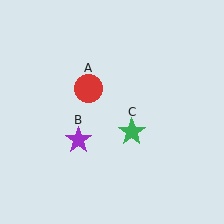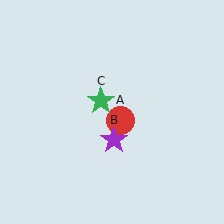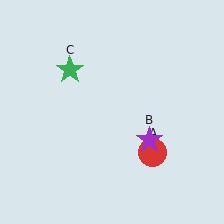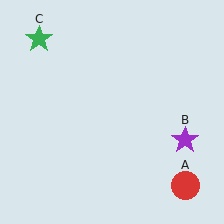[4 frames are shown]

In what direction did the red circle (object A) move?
The red circle (object A) moved down and to the right.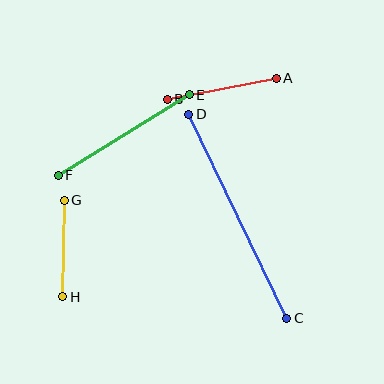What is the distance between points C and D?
The distance is approximately 226 pixels.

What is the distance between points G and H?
The distance is approximately 97 pixels.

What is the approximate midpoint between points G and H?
The midpoint is at approximately (63, 248) pixels.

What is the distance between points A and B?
The distance is approximately 111 pixels.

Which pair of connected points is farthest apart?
Points C and D are farthest apart.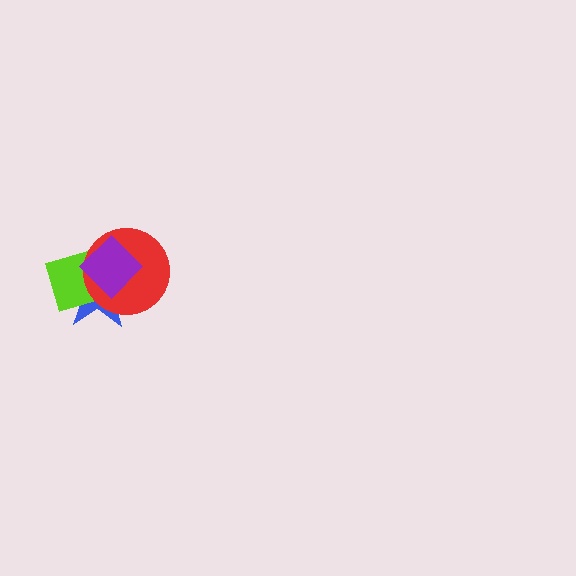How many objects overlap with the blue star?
3 objects overlap with the blue star.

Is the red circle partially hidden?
Yes, it is partially covered by another shape.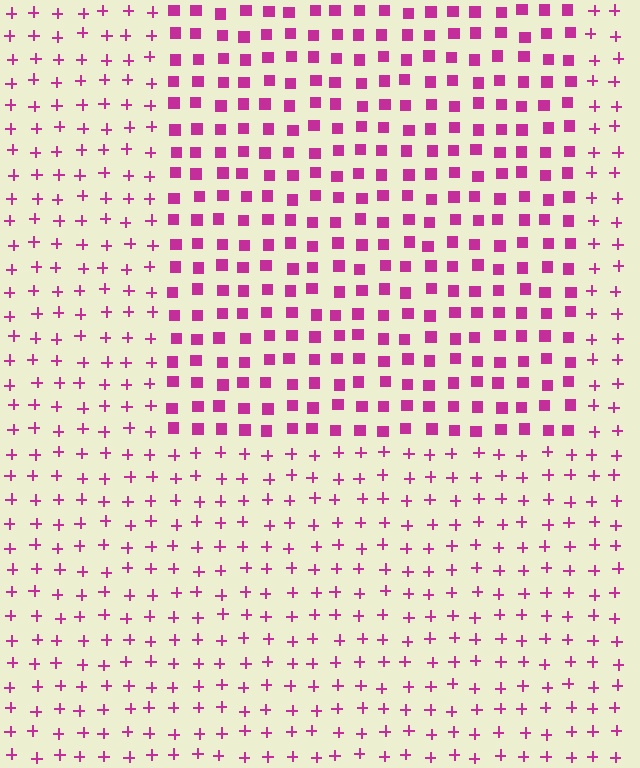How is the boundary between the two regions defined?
The boundary is defined by a change in element shape: squares inside vs. plus signs outside. All elements share the same color and spacing.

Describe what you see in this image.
The image is filled with small magenta elements arranged in a uniform grid. A rectangle-shaped region contains squares, while the surrounding area contains plus signs. The boundary is defined purely by the change in element shape.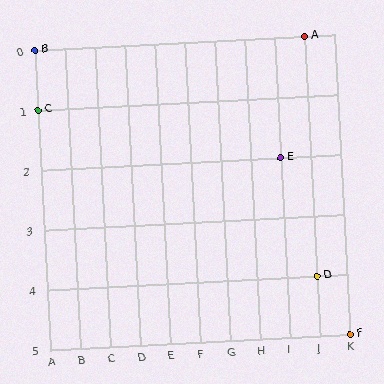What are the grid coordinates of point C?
Point C is at grid coordinates (A, 1).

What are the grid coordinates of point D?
Point D is at grid coordinates (J, 4).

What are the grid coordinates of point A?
Point A is at grid coordinates (J, 0).